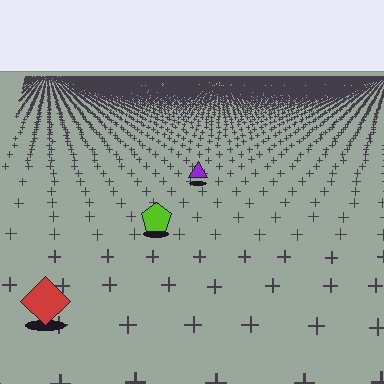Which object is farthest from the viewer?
The purple triangle is farthest from the viewer. It appears smaller and the ground texture around it is denser.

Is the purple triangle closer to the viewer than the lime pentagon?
No. The lime pentagon is closer — you can tell from the texture gradient: the ground texture is coarser near it.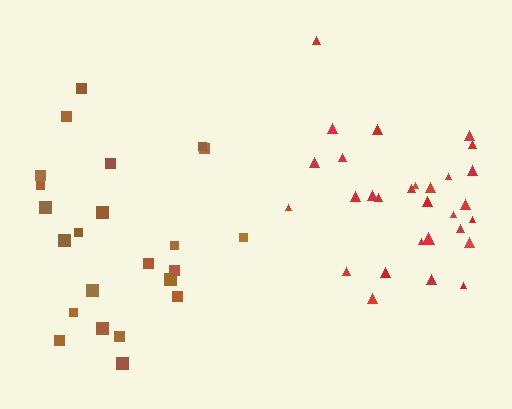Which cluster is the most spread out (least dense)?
Brown.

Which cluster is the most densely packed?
Red.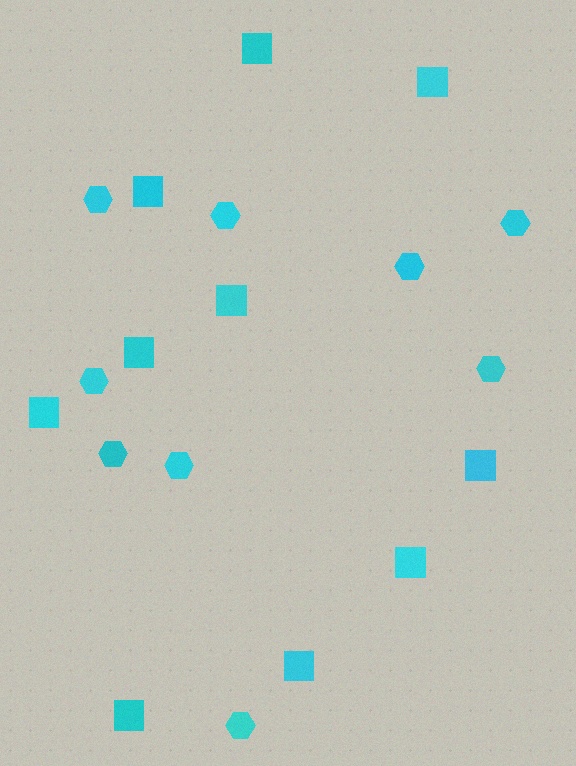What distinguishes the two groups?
There are 2 groups: one group of hexagons (9) and one group of squares (10).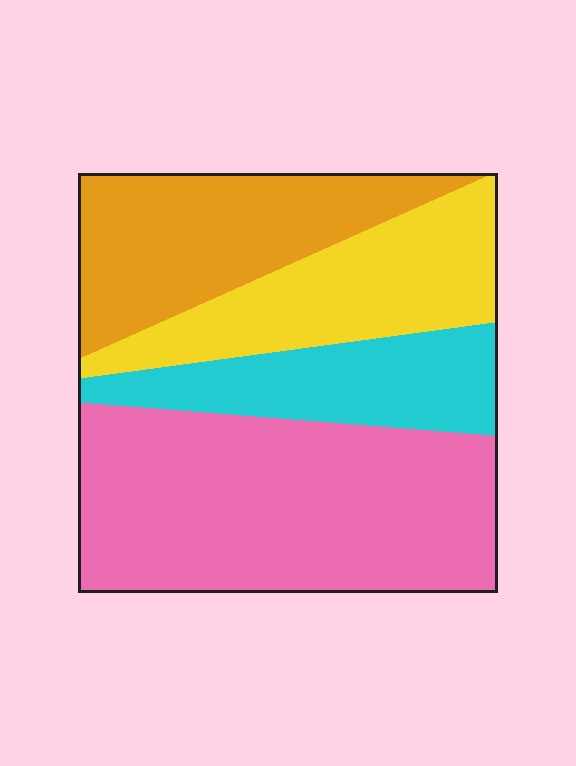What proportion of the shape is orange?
Orange covers around 20% of the shape.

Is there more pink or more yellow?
Pink.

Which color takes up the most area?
Pink, at roughly 40%.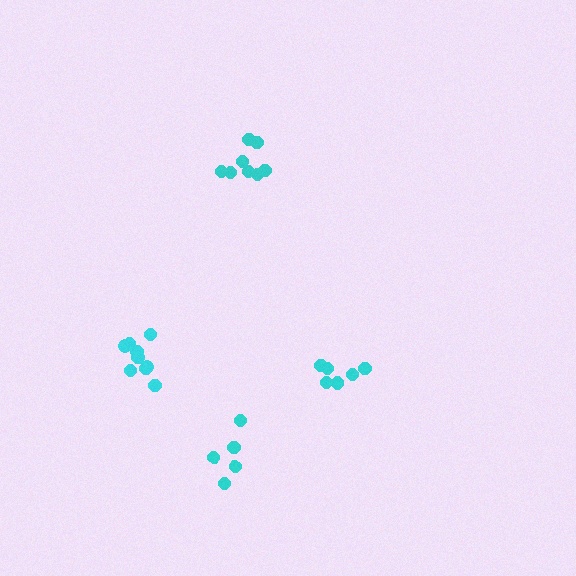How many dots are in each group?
Group 1: 5 dots, Group 2: 8 dots, Group 3: 6 dots, Group 4: 9 dots (28 total).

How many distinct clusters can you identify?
There are 4 distinct clusters.